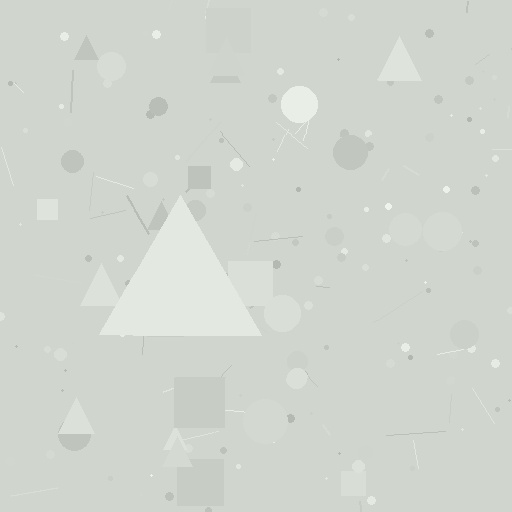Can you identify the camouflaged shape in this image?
The camouflaged shape is a triangle.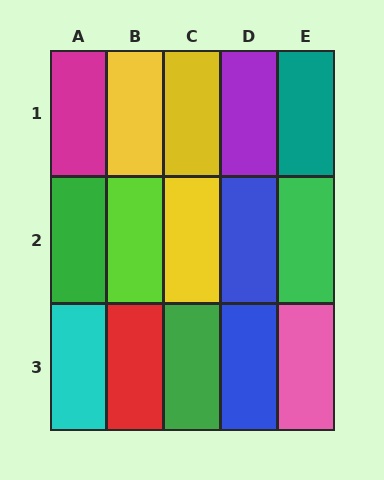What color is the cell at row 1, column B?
Yellow.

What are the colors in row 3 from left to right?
Cyan, red, green, blue, pink.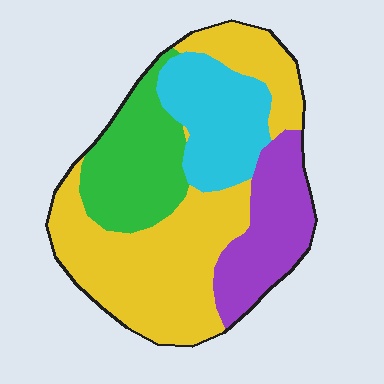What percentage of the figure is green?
Green takes up less than a quarter of the figure.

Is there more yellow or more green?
Yellow.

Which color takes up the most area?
Yellow, at roughly 45%.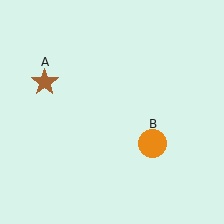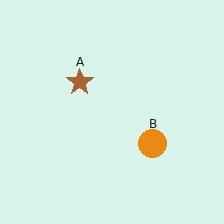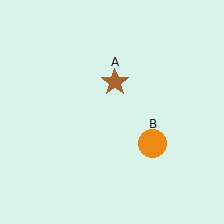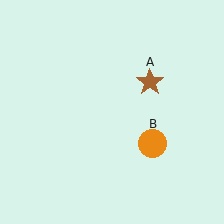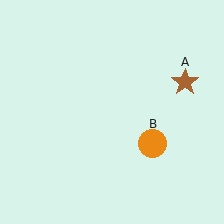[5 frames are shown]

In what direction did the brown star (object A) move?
The brown star (object A) moved right.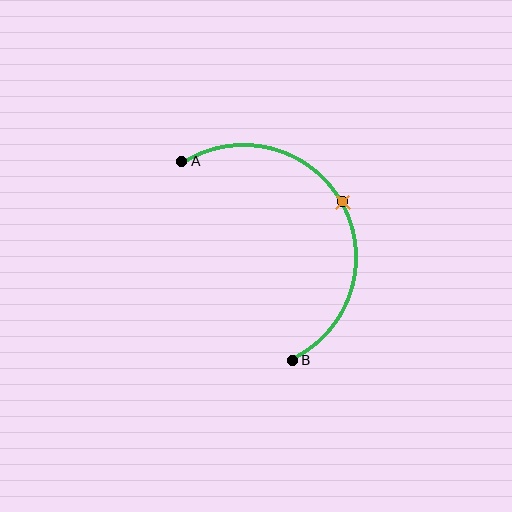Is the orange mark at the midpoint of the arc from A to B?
Yes. The orange mark lies on the arc at equal arc-length from both A and B — it is the arc midpoint.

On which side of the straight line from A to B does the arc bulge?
The arc bulges to the right of the straight line connecting A and B.